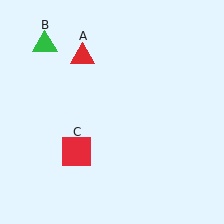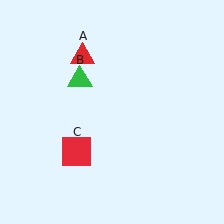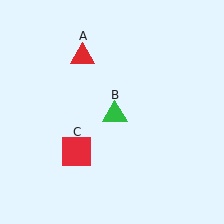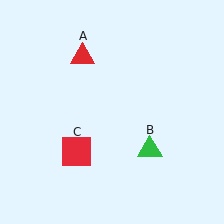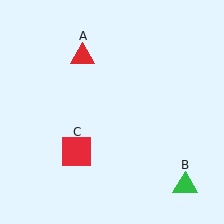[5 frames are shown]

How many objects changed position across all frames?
1 object changed position: green triangle (object B).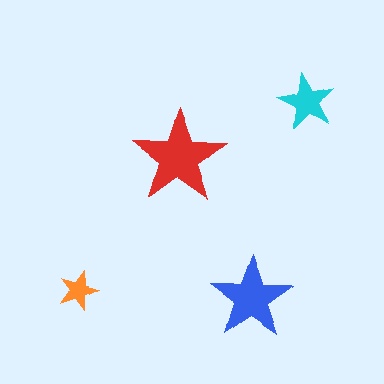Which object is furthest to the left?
The orange star is leftmost.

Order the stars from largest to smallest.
the red one, the blue one, the cyan one, the orange one.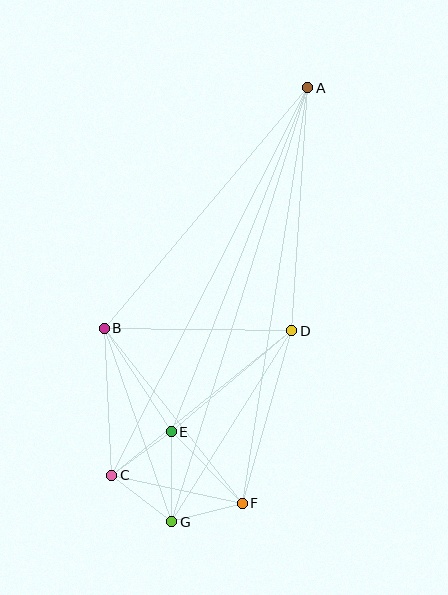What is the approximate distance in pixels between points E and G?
The distance between E and G is approximately 90 pixels.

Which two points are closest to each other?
Points F and G are closest to each other.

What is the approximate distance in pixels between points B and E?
The distance between B and E is approximately 123 pixels.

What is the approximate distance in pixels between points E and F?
The distance between E and F is approximately 101 pixels.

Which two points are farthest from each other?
Points A and G are farthest from each other.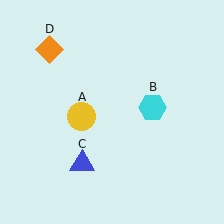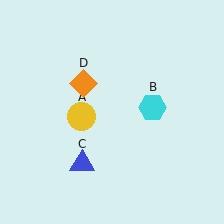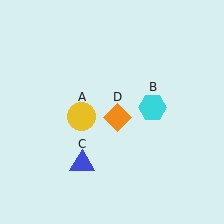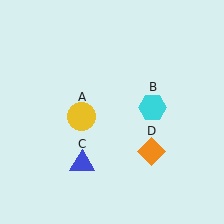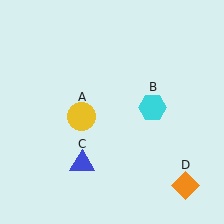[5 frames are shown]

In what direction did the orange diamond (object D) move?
The orange diamond (object D) moved down and to the right.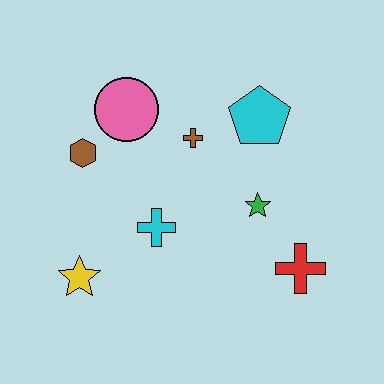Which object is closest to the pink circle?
The brown hexagon is closest to the pink circle.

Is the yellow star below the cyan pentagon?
Yes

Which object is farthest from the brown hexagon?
The red cross is farthest from the brown hexagon.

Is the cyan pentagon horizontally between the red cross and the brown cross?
Yes